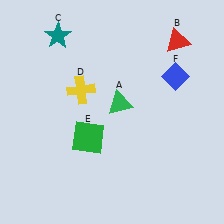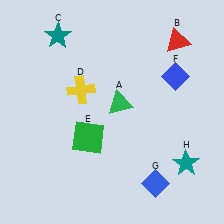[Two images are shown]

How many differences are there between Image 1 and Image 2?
There are 2 differences between the two images.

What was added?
A blue diamond (G), a teal star (H) were added in Image 2.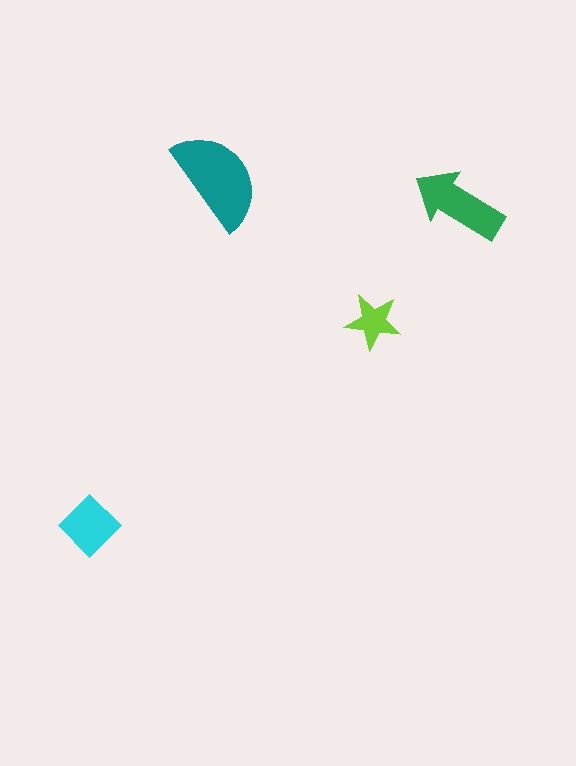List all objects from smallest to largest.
The lime star, the cyan diamond, the green arrow, the teal semicircle.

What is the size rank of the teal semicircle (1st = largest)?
1st.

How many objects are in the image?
There are 4 objects in the image.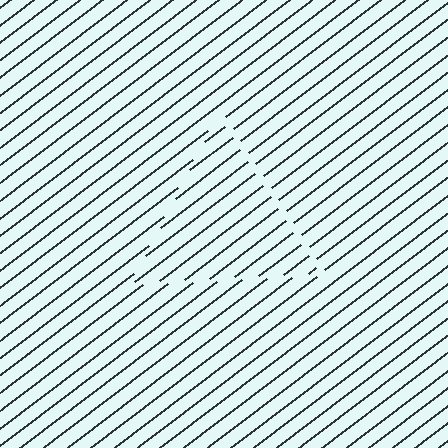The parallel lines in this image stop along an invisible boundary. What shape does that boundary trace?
An illusory triangle. The interior of the shape contains the same grating, shifted by half a period — the contour is defined by the phase discontinuity where line-ends from the inner and outer gratings abut.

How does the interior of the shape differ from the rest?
The interior of the shape contains the same grating, shifted by half a period — the contour is defined by the phase discontinuity where line-ends from the inner and outer gratings abut.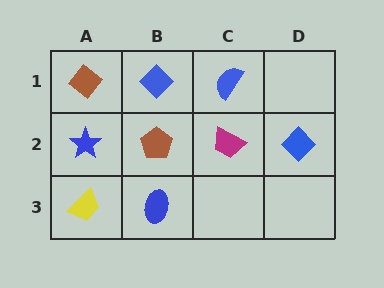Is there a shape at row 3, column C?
No, that cell is empty.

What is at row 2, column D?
A blue diamond.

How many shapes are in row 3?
2 shapes.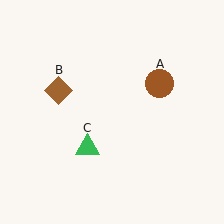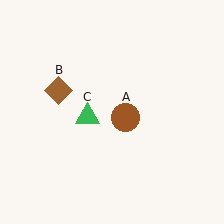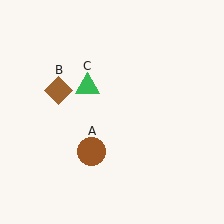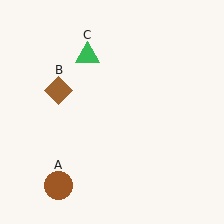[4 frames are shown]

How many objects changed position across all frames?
2 objects changed position: brown circle (object A), green triangle (object C).